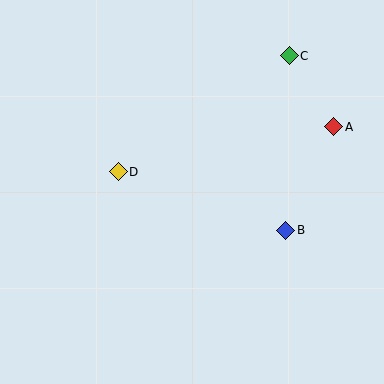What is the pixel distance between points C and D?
The distance between C and D is 207 pixels.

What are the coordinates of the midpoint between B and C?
The midpoint between B and C is at (287, 143).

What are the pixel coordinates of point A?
Point A is at (334, 127).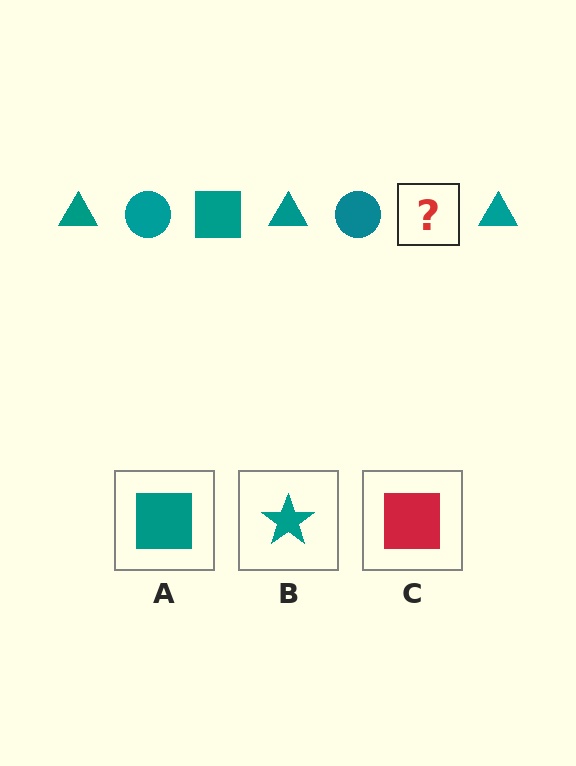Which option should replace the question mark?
Option A.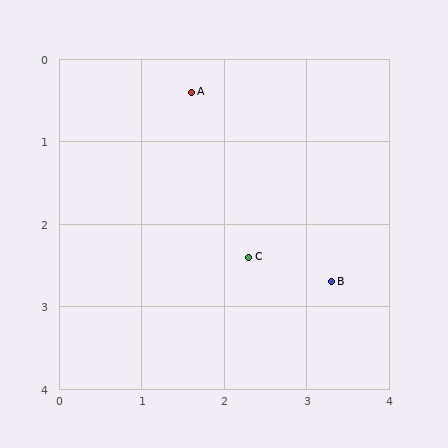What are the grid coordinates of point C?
Point C is at approximately (2.3, 2.4).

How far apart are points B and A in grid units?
Points B and A are about 2.9 grid units apart.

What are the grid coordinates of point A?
Point A is at approximately (1.6, 0.4).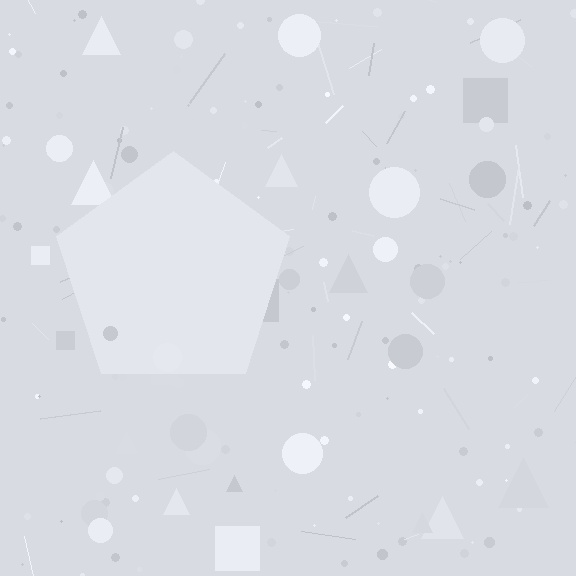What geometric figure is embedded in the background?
A pentagon is embedded in the background.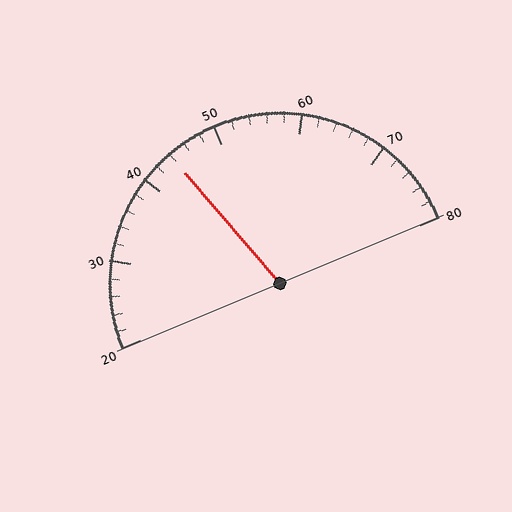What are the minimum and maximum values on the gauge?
The gauge ranges from 20 to 80.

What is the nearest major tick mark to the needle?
The nearest major tick mark is 40.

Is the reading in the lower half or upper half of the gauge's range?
The reading is in the lower half of the range (20 to 80).